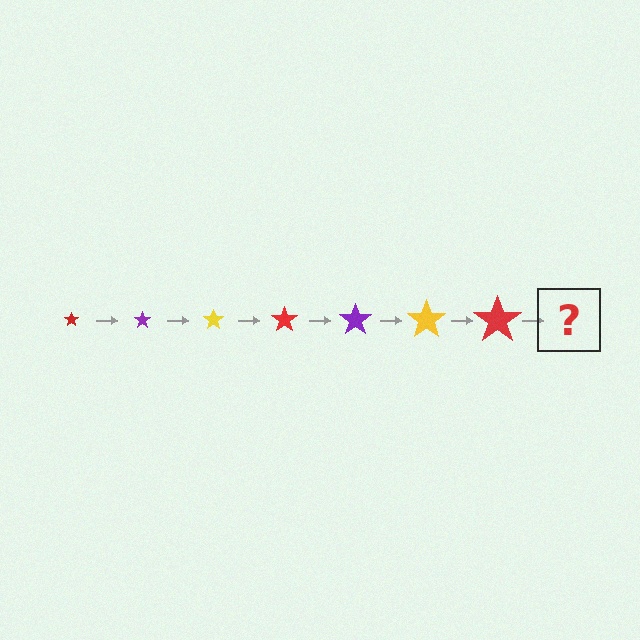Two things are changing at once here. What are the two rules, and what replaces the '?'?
The two rules are that the star grows larger each step and the color cycles through red, purple, and yellow. The '?' should be a purple star, larger than the previous one.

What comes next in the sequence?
The next element should be a purple star, larger than the previous one.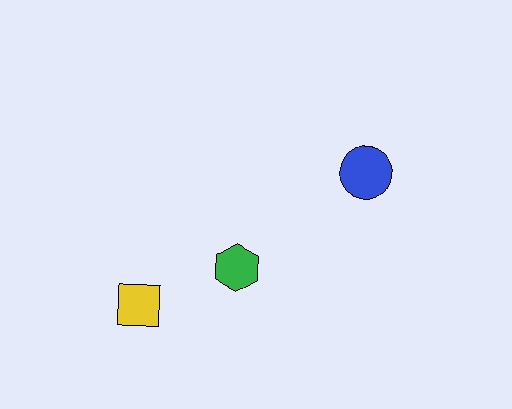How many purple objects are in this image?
There are no purple objects.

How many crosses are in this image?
There are no crosses.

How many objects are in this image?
There are 3 objects.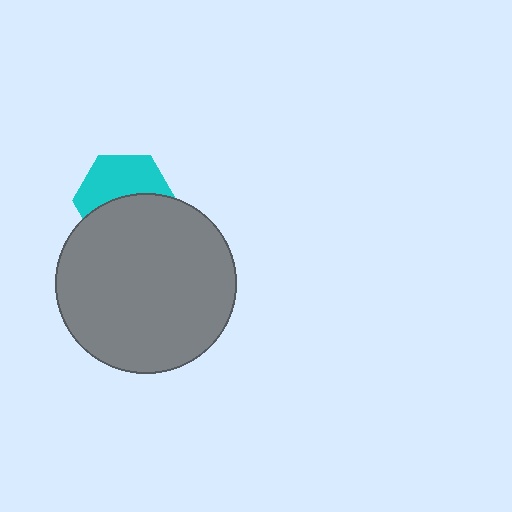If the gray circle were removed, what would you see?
You would see the complete cyan hexagon.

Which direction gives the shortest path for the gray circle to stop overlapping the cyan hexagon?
Moving down gives the shortest separation.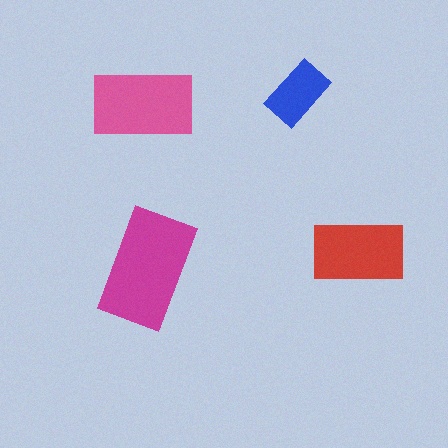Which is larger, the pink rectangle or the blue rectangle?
The pink one.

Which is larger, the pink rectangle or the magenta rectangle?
The magenta one.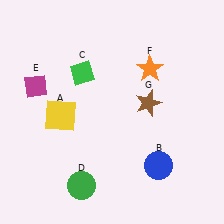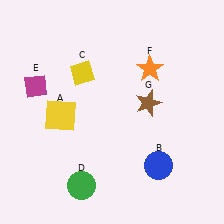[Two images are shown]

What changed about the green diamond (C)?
In Image 1, C is green. In Image 2, it changed to yellow.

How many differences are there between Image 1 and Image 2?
There is 1 difference between the two images.